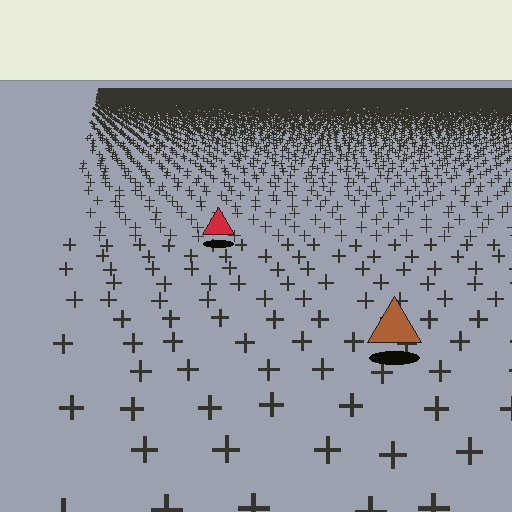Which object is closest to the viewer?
The brown triangle is closest. The texture marks near it are larger and more spread out.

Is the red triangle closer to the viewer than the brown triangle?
No. The brown triangle is closer — you can tell from the texture gradient: the ground texture is coarser near it.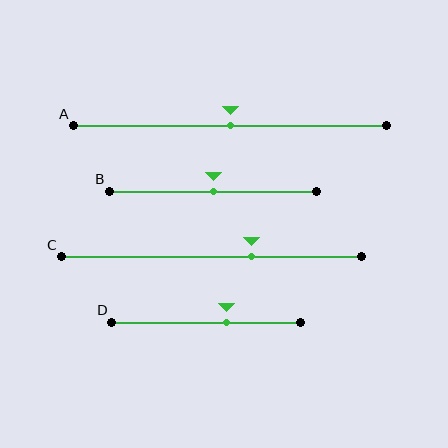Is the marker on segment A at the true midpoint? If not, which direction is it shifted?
Yes, the marker on segment A is at the true midpoint.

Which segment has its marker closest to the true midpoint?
Segment A has its marker closest to the true midpoint.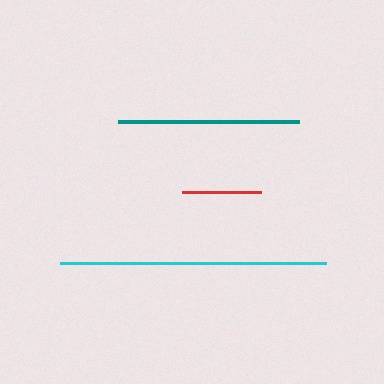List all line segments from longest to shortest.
From longest to shortest: cyan, teal, red.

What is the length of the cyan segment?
The cyan segment is approximately 266 pixels long.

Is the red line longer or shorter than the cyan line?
The cyan line is longer than the red line.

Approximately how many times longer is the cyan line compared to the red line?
The cyan line is approximately 3.4 times the length of the red line.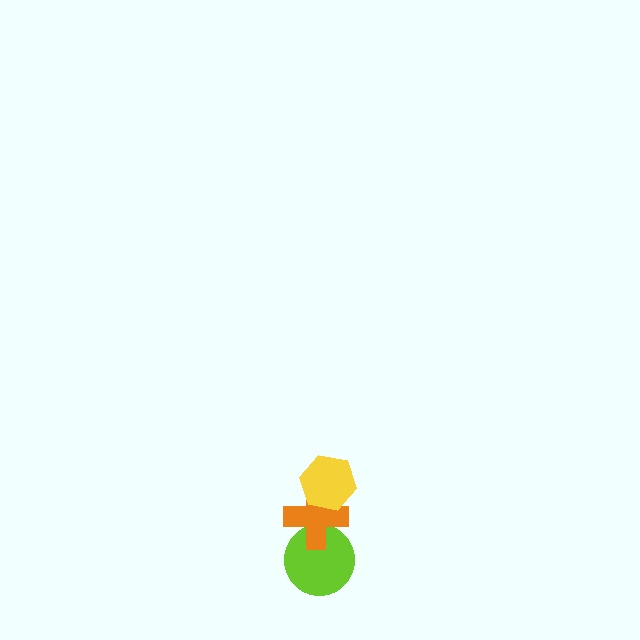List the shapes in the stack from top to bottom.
From top to bottom: the yellow hexagon, the orange cross, the lime circle.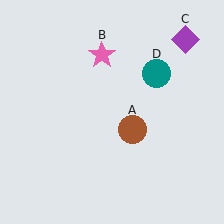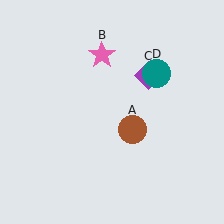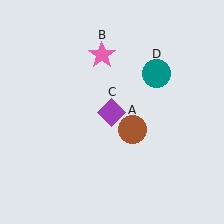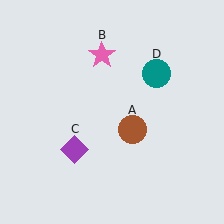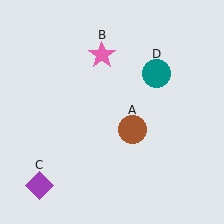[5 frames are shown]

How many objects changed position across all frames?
1 object changed position: purple diamond (object C).